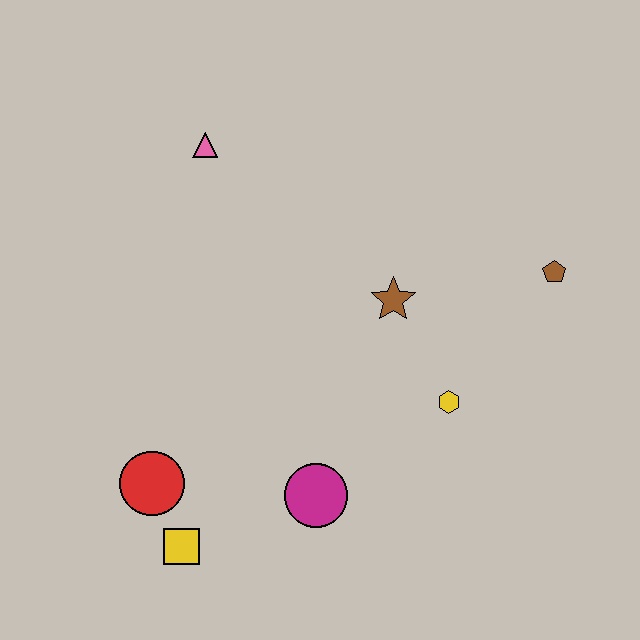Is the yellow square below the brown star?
Yes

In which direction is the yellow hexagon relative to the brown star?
The yellow hexagon is below the brown star.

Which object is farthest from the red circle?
The brown pentagon is farthest from the red circle.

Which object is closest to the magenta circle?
The yellow square is closest to the magenta circle.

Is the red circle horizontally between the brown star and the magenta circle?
No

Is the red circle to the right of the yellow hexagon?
No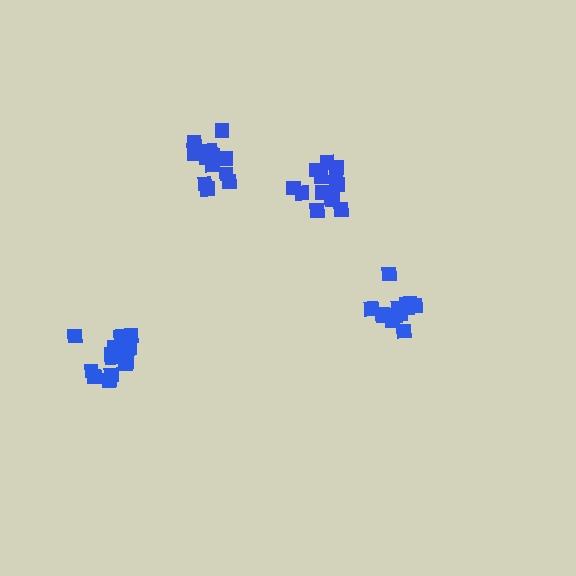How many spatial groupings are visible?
There are 4 spatial groupings.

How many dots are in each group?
Group 1: 14 dots, Group 2: 14 dots, Group 3: 14 dots, Group 4: 13 dots (55 total).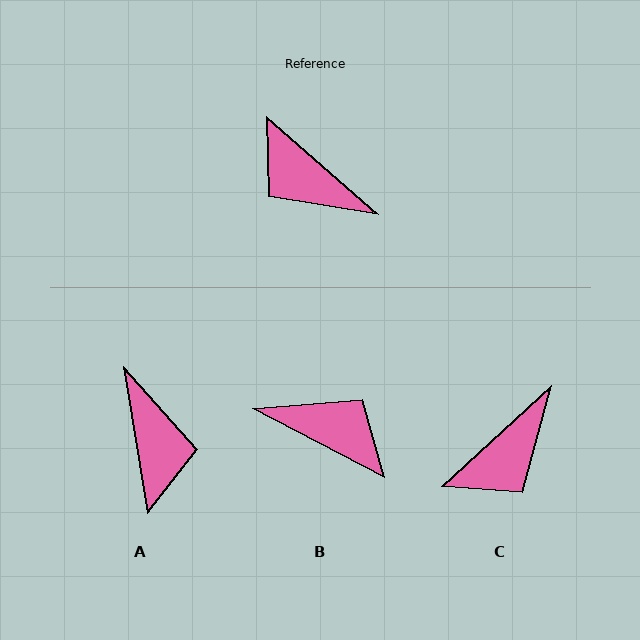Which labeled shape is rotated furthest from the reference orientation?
B, about 166 degrees away.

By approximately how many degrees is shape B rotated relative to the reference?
Approximately 166 degrees clockwise.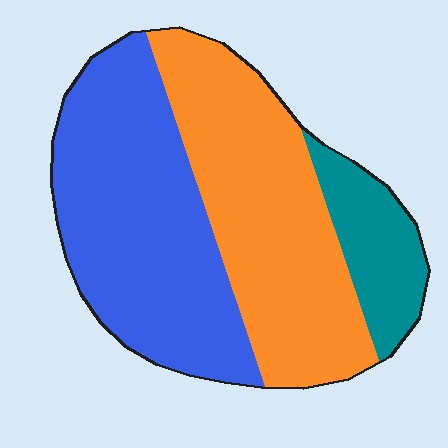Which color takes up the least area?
Teal, at roughly 15%.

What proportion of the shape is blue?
Blue covers around 45% of the shape.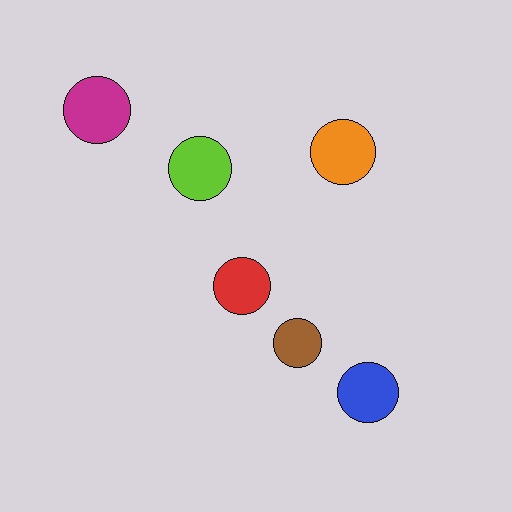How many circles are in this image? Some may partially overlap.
There are 6 circles.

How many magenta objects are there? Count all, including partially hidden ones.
There is 1 magenta object.